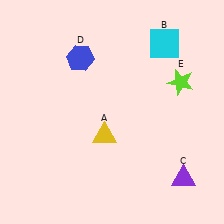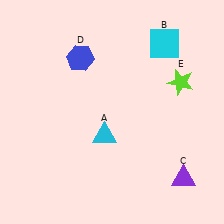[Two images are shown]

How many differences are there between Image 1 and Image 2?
There is 1 difference between the two images.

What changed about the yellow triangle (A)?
In Image 1, A is yellow. In Image 2, it changed to cyan.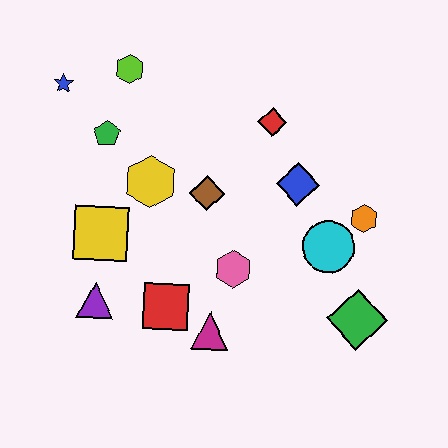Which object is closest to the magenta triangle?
The red square is closest to the magenta triangle.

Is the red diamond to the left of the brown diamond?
No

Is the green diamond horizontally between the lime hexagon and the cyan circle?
No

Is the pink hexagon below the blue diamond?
Yes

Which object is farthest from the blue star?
The green diamond is farthest from the blue star.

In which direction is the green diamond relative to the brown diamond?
The green diamond is to the right of the brown diamond.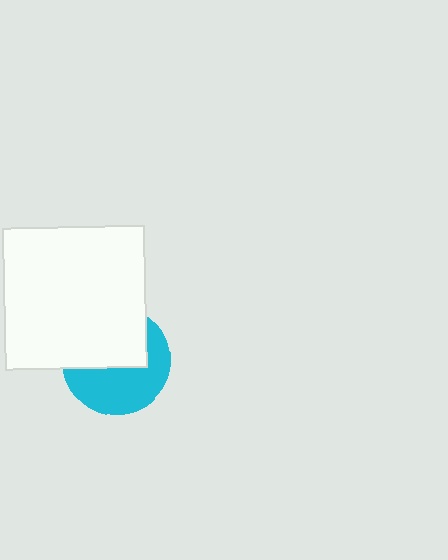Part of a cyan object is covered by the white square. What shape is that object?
It is a circle.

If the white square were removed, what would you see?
You would see the complete cyan circle.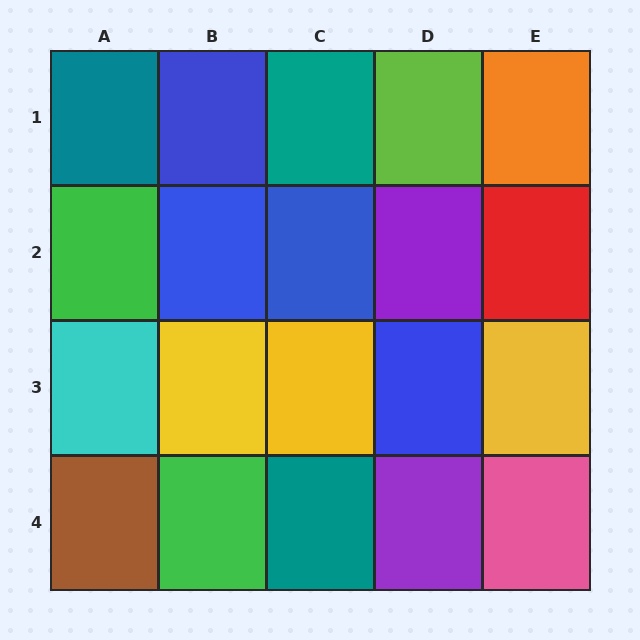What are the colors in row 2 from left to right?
Green, blue, blue, purple, red.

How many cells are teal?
3 cells are teal.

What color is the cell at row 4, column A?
Brown.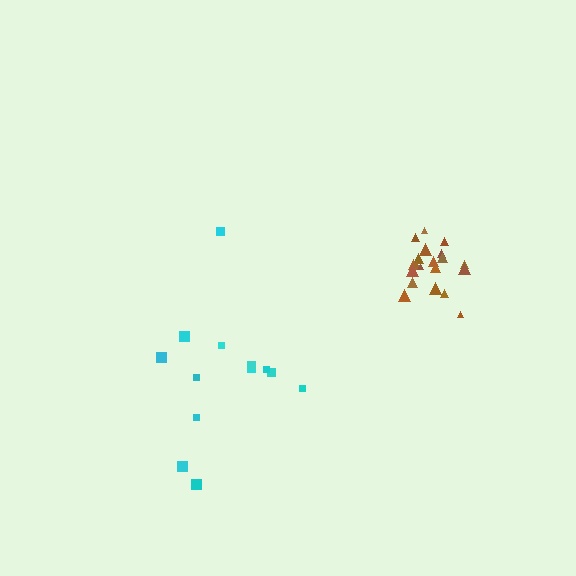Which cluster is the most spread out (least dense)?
Cyan.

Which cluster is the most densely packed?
Brown.